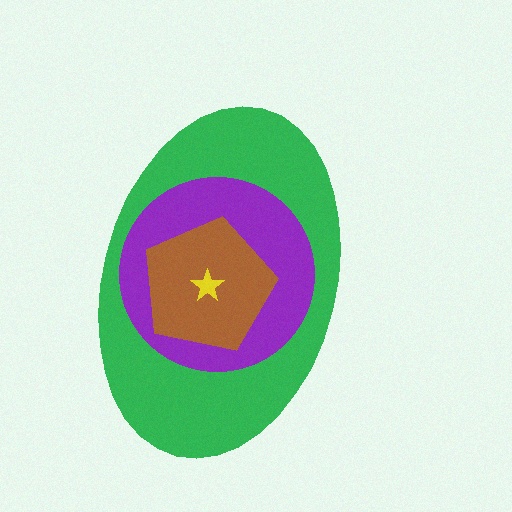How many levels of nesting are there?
4.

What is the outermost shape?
The green ellipse.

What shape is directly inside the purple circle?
The brown pentagon.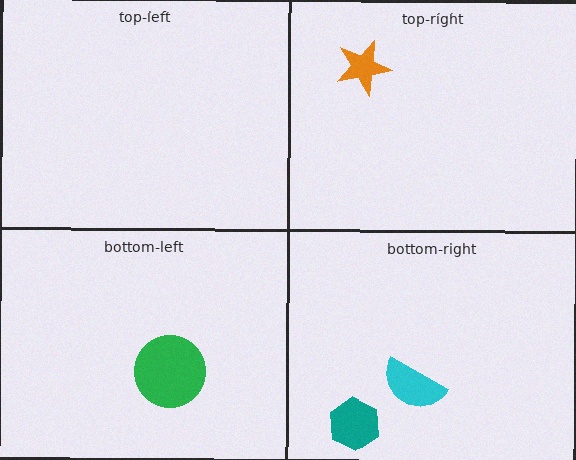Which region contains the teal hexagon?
The bottom-right region.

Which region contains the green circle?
The bottom-left region.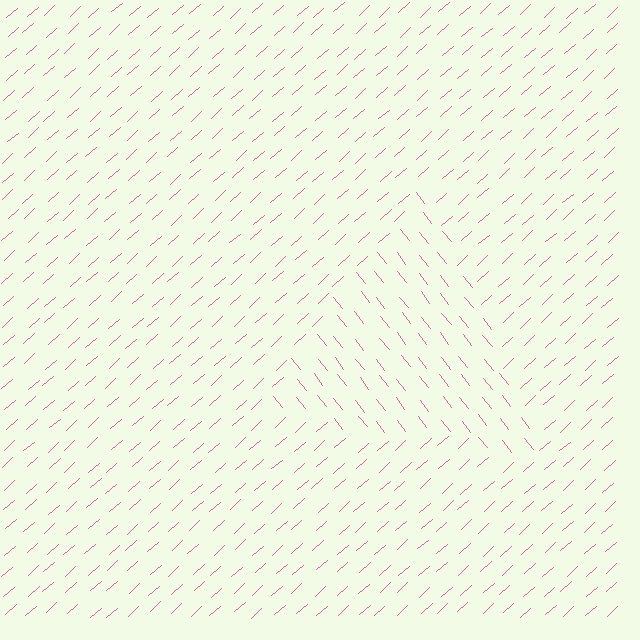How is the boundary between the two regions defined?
The boundary is defined purely by a change in line orientation (approximately 86 degrees difference). All lines are the same color and thickness.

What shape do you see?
I see a triangle.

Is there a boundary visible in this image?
Yes, there is a texture boundary formed by a change in line orientation.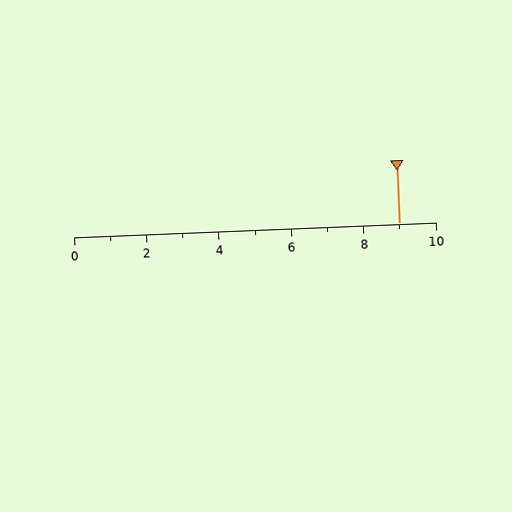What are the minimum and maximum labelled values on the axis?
The axis runs from 0 to 10.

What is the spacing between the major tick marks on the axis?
The major ticks are spaced 2 apart.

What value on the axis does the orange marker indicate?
The marker indicates approximately 9.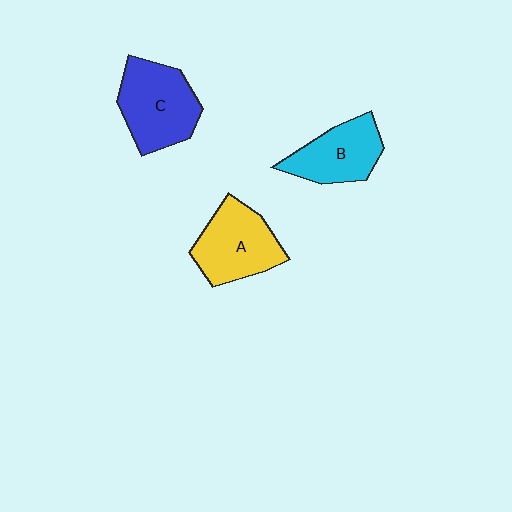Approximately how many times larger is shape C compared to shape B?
Approximately 1.2 times.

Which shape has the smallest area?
Shape B (cyan).